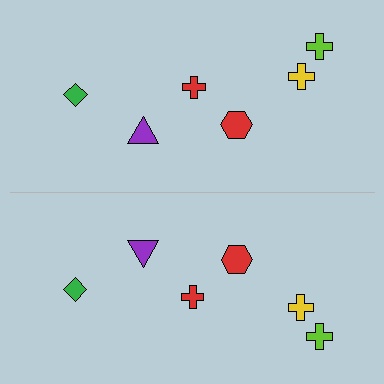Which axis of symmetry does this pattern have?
The pattern has a horizontal axis of symmetry running through the center of the image.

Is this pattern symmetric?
Yes, this pattern has bilateral (reflection) symmetry.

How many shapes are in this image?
There are 12 shapes in this image.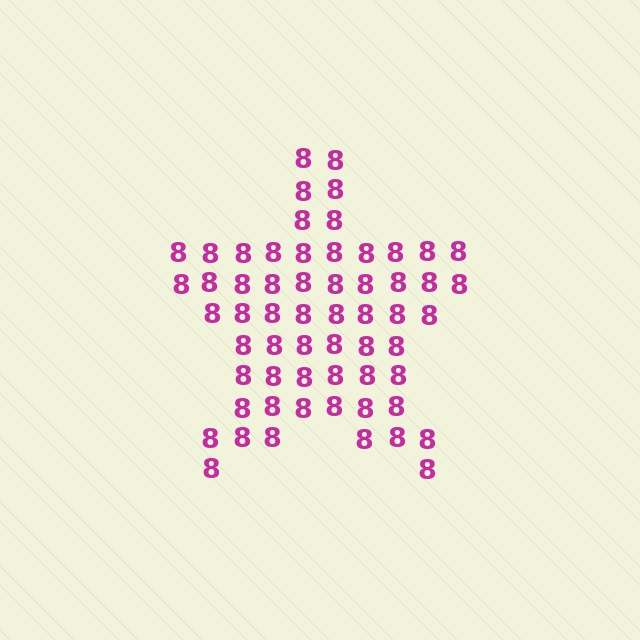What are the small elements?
The small elements are digit 8's.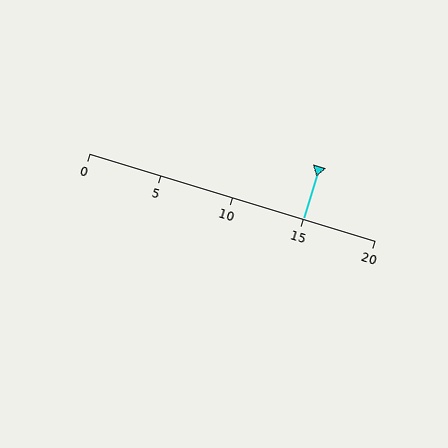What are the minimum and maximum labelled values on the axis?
The axis runs from 0 to 20.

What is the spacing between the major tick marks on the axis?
The major ticks are spaced 5 apart.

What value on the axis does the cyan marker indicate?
The marker indicates approximately 15.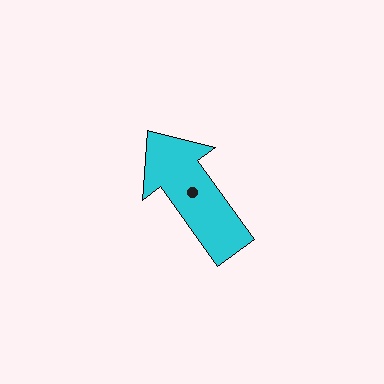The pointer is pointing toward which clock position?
Roughly 11 o'clock.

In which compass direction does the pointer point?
Northwest.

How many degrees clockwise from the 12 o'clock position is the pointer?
Approximately 324 degrees.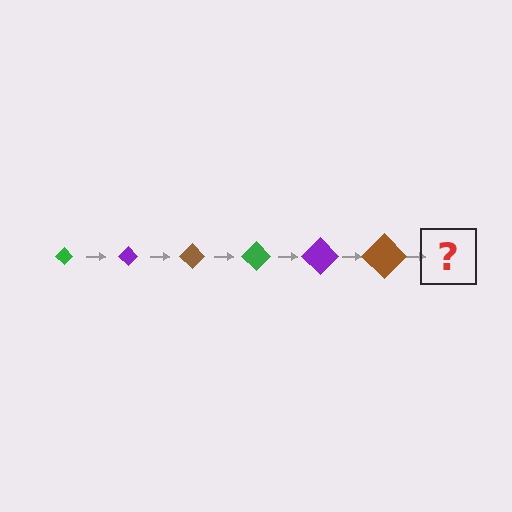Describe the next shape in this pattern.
It should be a green diamond, larger than the previous one.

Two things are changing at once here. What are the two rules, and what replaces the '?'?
The two rules are that the diamond grows larger each step and the color cycles through green, purple, and brown. The '?' should be a green diamond, larger than the previous one.